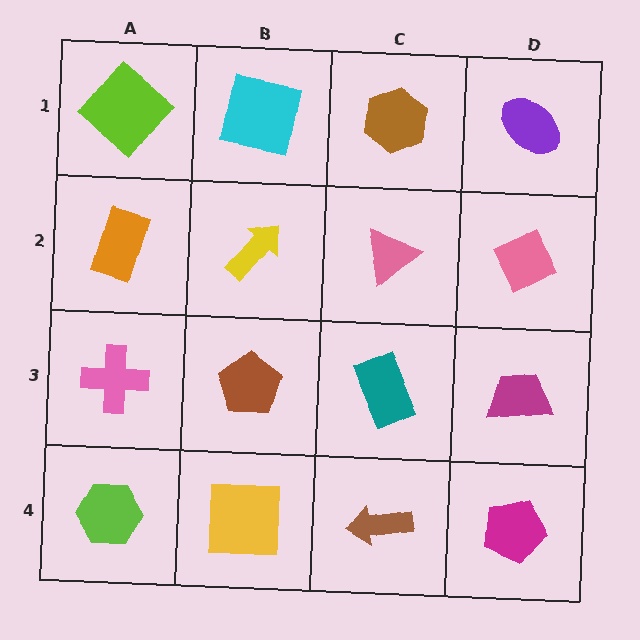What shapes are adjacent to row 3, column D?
A pink diamond (row 2, column D), a magenta pentagon (row 4, column D), a teal rectangle (row 3, column C).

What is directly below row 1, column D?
A pink diamond.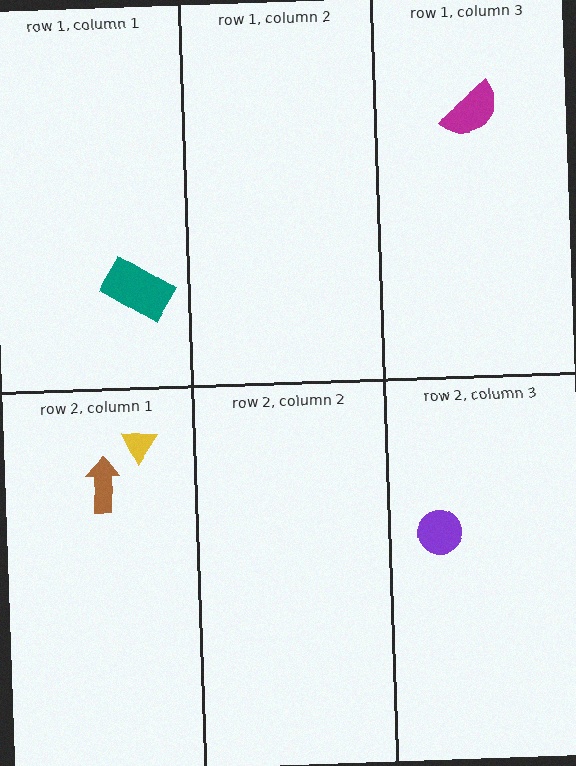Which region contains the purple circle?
The row 2, column 3 region.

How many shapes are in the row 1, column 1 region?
1.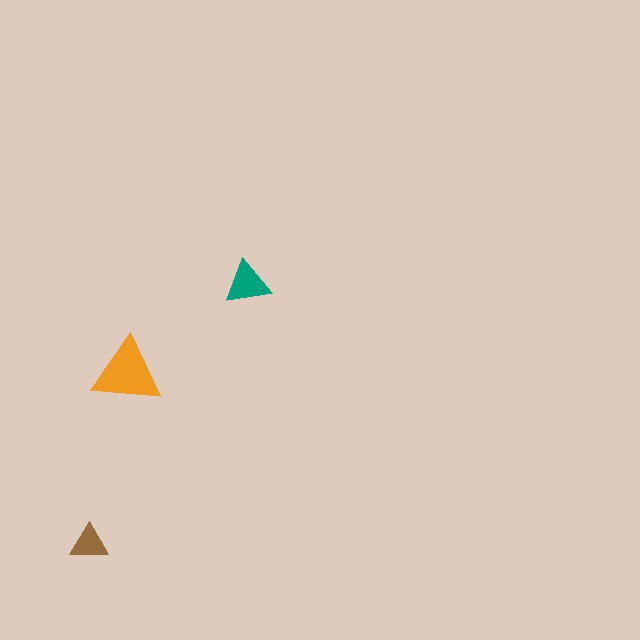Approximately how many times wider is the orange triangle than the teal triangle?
About 1.5 times wider.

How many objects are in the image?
There are 3 objects in the image.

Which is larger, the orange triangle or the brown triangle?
The orange one.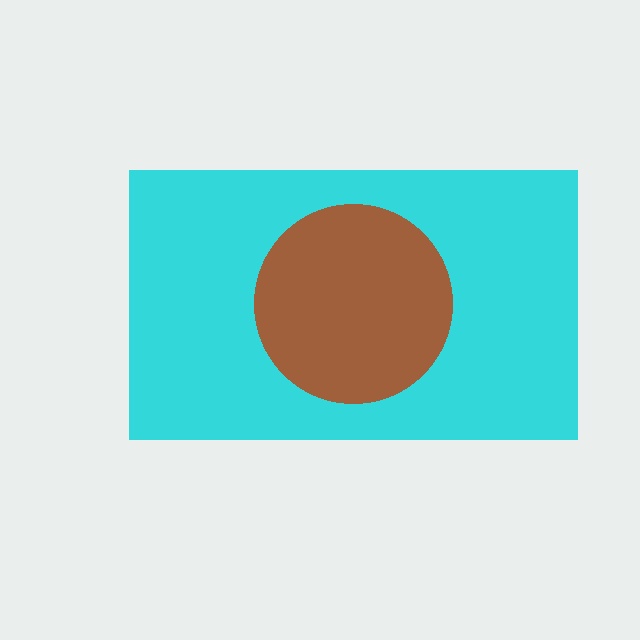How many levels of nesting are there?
2.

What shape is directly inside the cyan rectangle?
The brown circle.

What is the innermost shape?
The brown circle.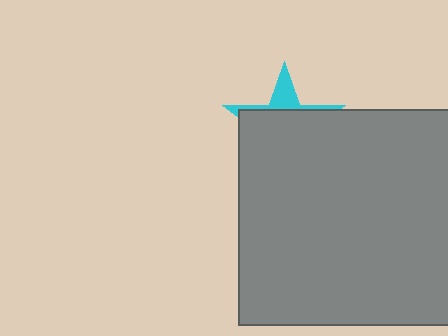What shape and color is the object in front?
The object in front is a gray rectangle.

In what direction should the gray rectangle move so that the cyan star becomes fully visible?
The gray rectangle should move down. That is the shortest direction to clear the overlap and leave the cyan star fully visible.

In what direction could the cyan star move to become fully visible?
The cyan star could move up. That would shift it out from behind the gray rectangle entirely.